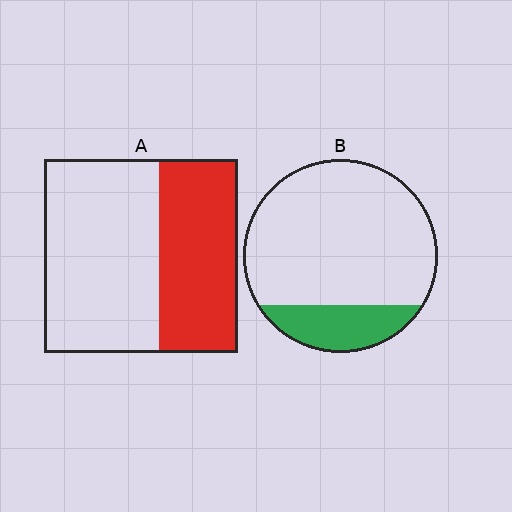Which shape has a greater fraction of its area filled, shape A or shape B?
Shape A.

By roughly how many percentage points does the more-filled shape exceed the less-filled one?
By roughly 20 percentage points (A over B).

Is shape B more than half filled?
No.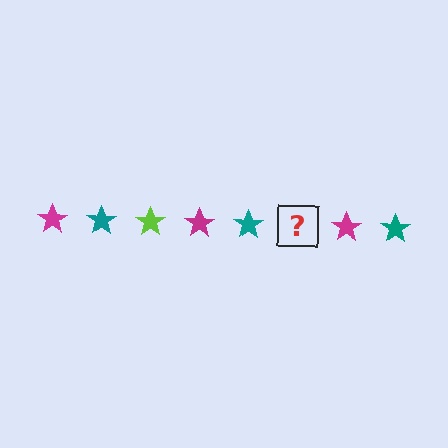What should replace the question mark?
The question mark should be replaced with a lime star.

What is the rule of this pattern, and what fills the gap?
The rule is that the pattern cycles through magenta, teal, lime stars. The gap should be filled with a lime star.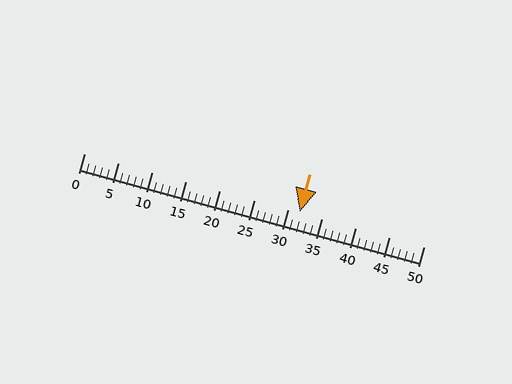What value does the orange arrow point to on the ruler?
The orange arrow points to approximately 32.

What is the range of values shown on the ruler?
The ruler shows values from 0 to 50.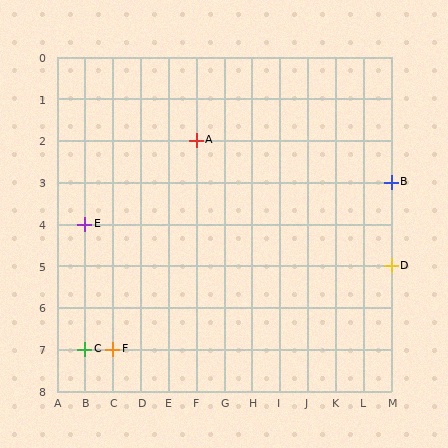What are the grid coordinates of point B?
Point B is at grid coordinates (M, 3).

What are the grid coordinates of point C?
Point C is at grid coordinates (B, 7).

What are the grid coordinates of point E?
Point E is at grid coordinates (B, 4).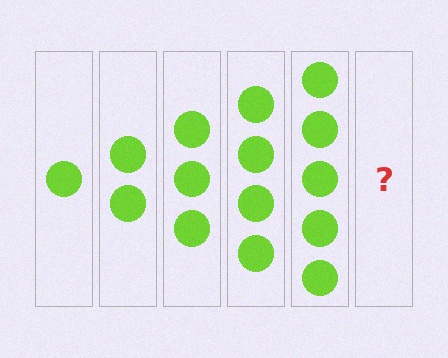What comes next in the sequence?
The next element should be 6 circles.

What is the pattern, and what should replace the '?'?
The pattern is that each step adds one more circle. The '?' should be 6 circles.